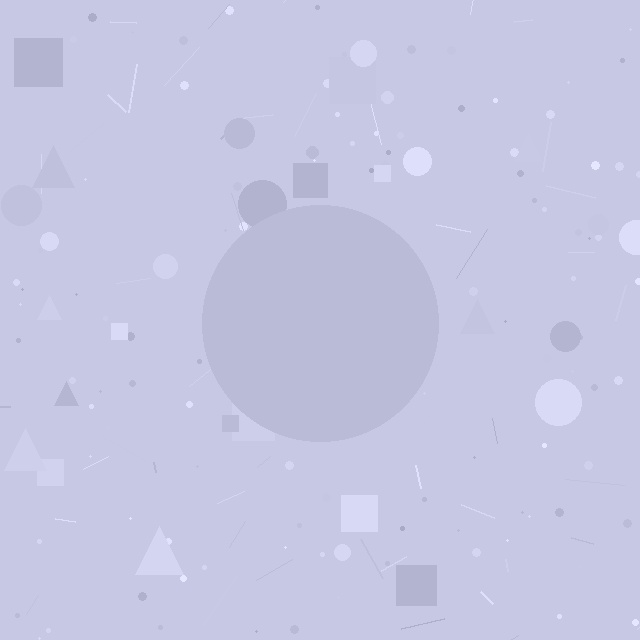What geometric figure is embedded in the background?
A circle is embedded in the background.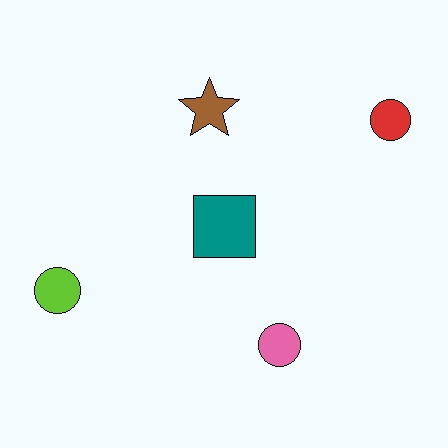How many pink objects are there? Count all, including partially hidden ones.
There is 1 pink object.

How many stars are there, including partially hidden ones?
There is 1 star.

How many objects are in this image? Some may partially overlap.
There are 5 objects.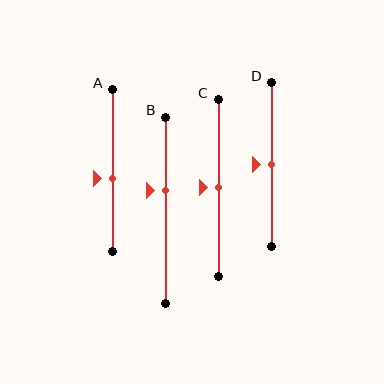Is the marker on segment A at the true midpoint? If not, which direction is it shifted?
No, the marker on segment A is shifted downward by about 5% of the segment length.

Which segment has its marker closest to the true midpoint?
Segment C has its marker closest to the true midpoint.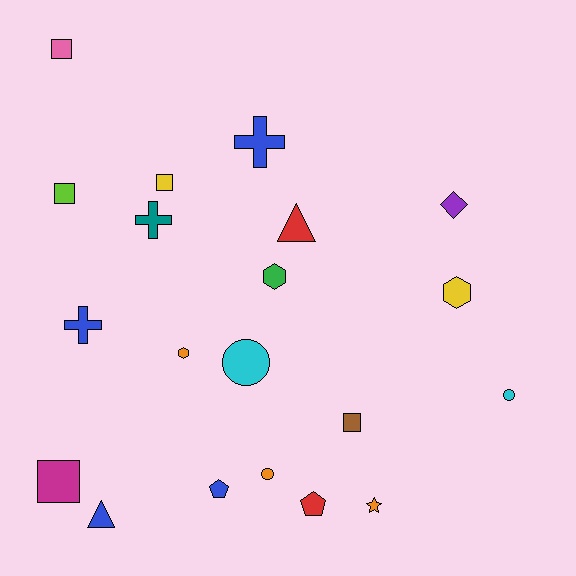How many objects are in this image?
There are 20 objects.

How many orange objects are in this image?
There are 3 orange objects.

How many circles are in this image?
There are 3 circles.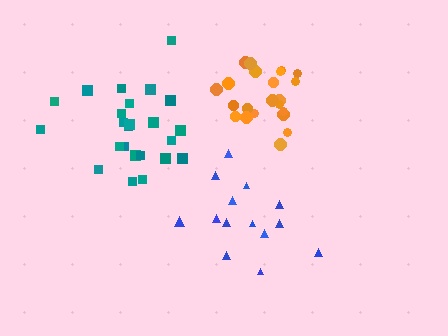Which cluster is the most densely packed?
Orange.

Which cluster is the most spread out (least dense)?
Blue.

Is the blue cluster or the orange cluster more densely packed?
Orange.